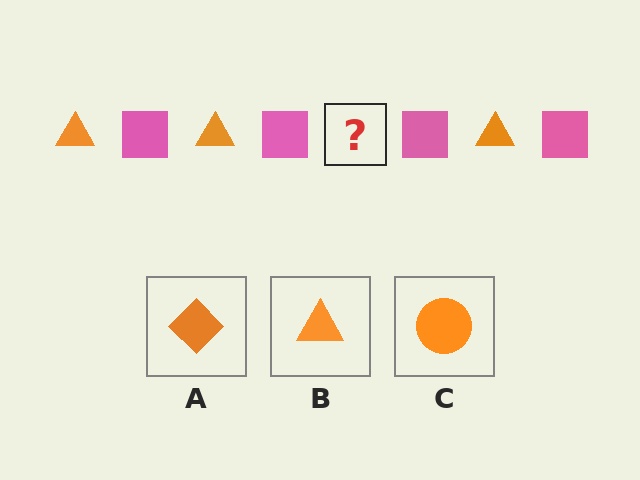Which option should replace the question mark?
Option B.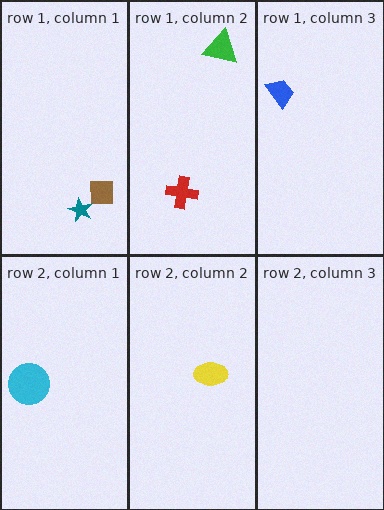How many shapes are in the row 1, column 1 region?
2.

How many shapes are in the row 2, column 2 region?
1.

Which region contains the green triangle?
The row 1, column 2 region.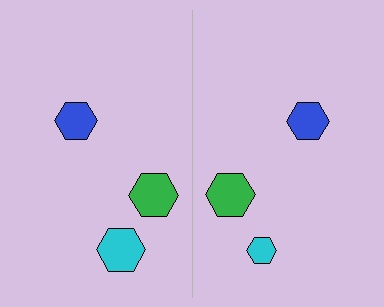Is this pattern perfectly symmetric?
No, the pattern is not perfectly symmetric. The cyan hexagon on the right side has a different size than its mirror counterpart.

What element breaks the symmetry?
The cyan hexagon on the right side has a different size than its mirror counterpart.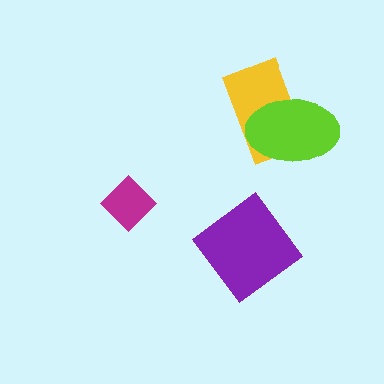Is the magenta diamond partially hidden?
No, no other shape covers it.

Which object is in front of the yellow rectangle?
The lime ellipse is in front of the yellow rectangle.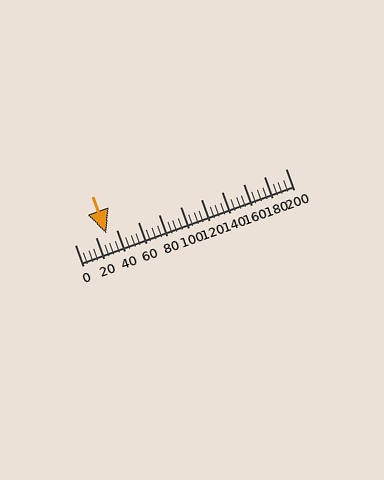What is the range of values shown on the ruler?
The ruler shows values from 0 to 200.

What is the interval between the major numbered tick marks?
The major tick marks are spaced 20 units apart.